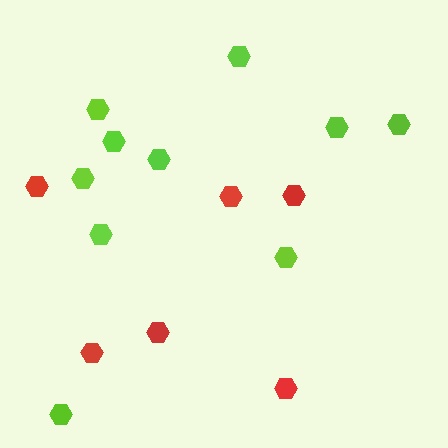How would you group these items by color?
There are 2 groups: one group of red hexagons (6) and one group of lime hexagons (10).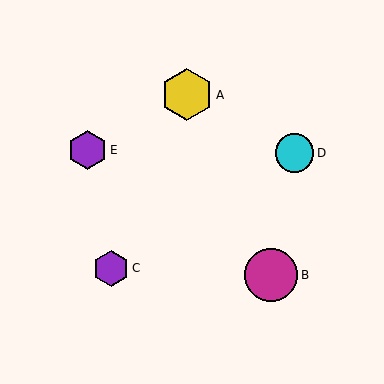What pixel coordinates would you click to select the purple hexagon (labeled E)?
Click at (88, 150) to select the purple hexagon E.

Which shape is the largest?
The magenta circle (labeled B) is the largest.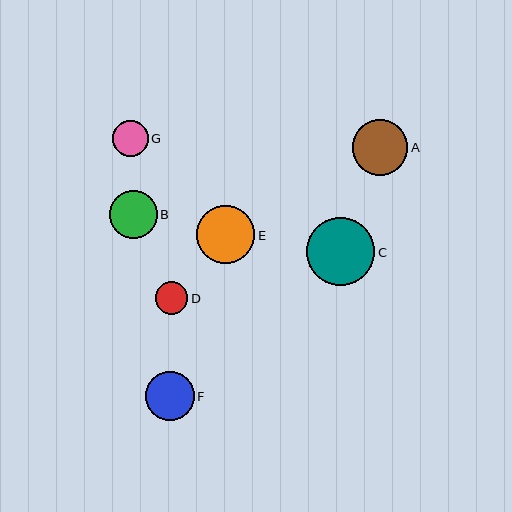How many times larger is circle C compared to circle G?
Circle C is approximately 1.9 times the size of circle G.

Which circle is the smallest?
Circle D is the smallest with a size of approximately 33 pixels.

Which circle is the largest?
Circle C is the largest with a size of approximately 68 pixels.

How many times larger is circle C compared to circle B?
Circle C is approximately 1.4 times the size of circle B.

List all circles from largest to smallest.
From largest to smallest: C, E, A, F, B, G, D.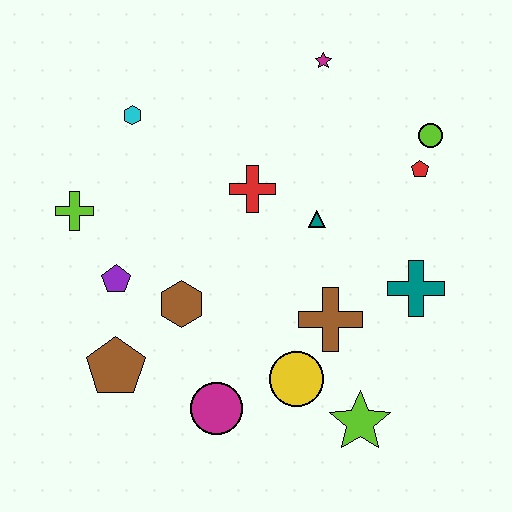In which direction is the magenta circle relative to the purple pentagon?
The magenta circle is below the purple pentagon.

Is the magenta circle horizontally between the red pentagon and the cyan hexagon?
Yes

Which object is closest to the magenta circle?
The yellow circle is closest to the magenta circle.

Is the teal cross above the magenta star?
No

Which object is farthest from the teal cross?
The lime cross is farthest from the teal cross.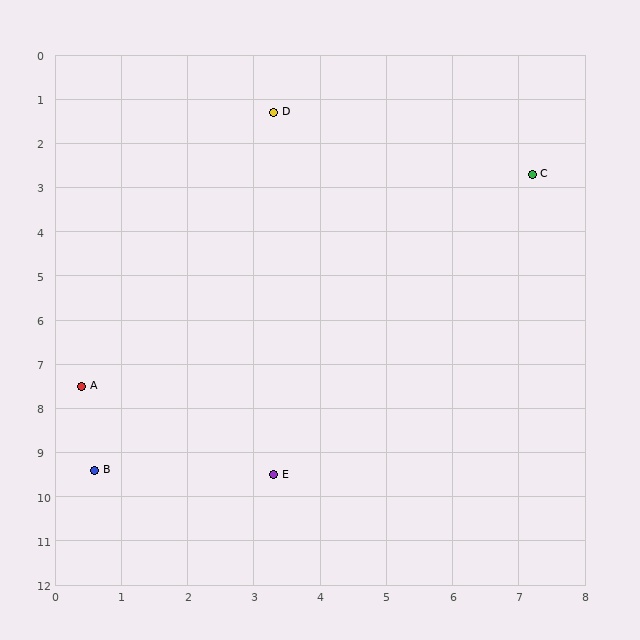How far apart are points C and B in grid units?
Points C and B are about 9.4 grid units apart.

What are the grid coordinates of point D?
Point D is at approximately (3.3, 1.3).